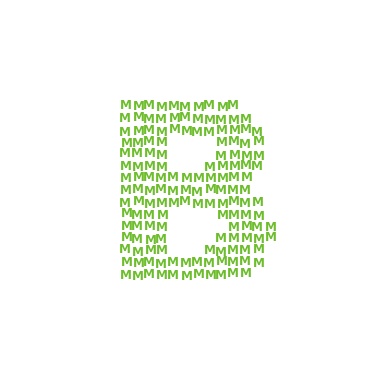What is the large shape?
The large shape is the letter B.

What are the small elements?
The small elements are letter M's.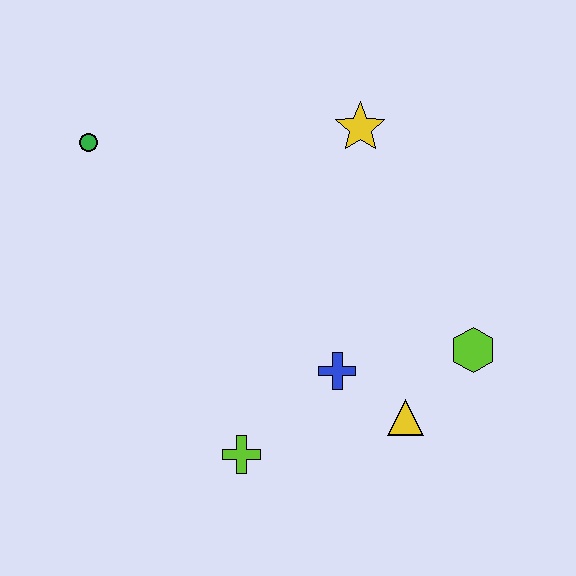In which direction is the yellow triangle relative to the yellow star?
The yellow triangle is below the yellow star.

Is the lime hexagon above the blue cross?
Yes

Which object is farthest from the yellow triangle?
The green circle is farthest from the yellow triangle.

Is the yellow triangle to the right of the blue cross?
Yes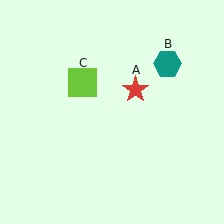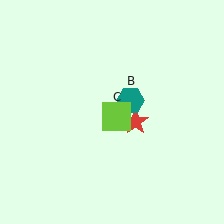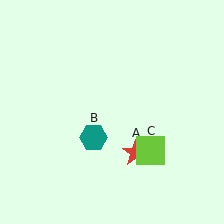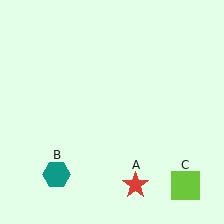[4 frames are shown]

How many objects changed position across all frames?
3 objects changed position: red star (object A), teal hexagon (object B), lime square (object C).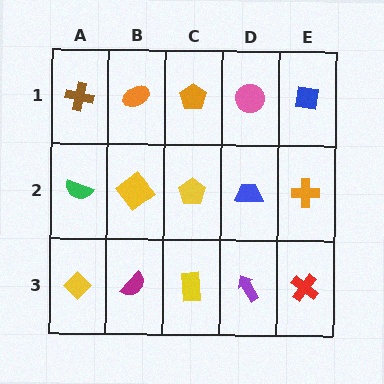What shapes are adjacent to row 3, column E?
An orange cross (row 2, column E), a purple arrow (row 3, column D).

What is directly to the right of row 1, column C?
A pink circle.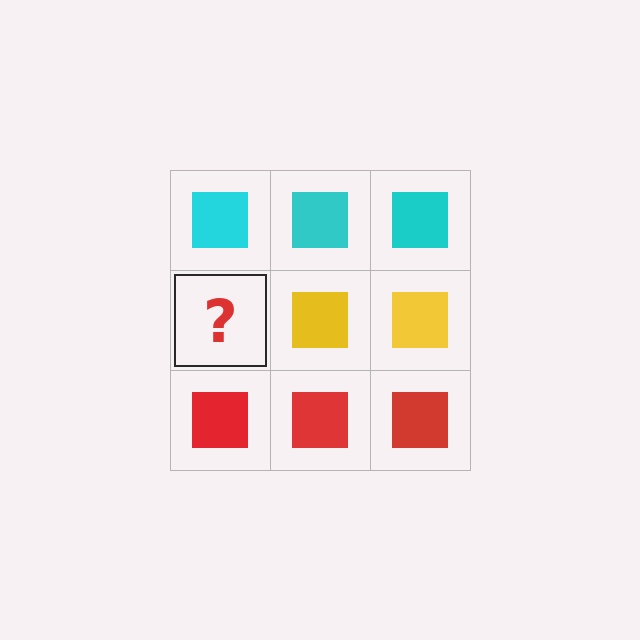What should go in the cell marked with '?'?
The missing cell should contain a yellow square.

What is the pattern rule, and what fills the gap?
The rule is that each row has a consistent color. The gap should be filled with a yellow square.